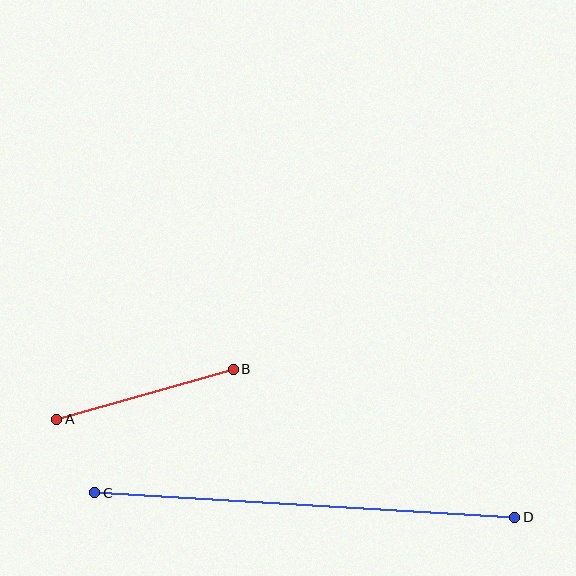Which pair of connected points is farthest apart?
Points C and D are farthest apart.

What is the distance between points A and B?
The distance is approximately 183 pixels.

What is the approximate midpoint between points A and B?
The midpoint is at approximately (145, 394) pixels.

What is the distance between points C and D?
The distance is approximately 420 pixels.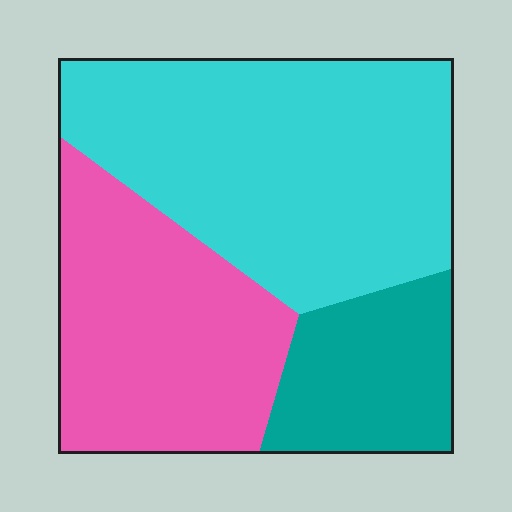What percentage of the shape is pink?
Pink takes up about one third (1/3) of the shape.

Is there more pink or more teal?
Pink.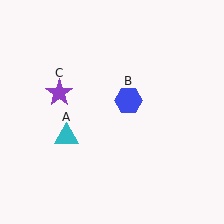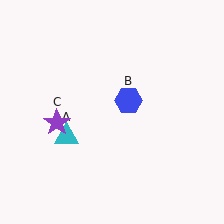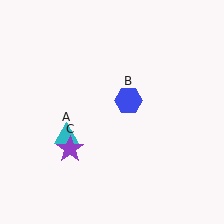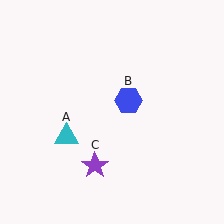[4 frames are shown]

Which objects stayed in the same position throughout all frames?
Cyan triangle (object A) and blue hexagon (object B) remained stationary.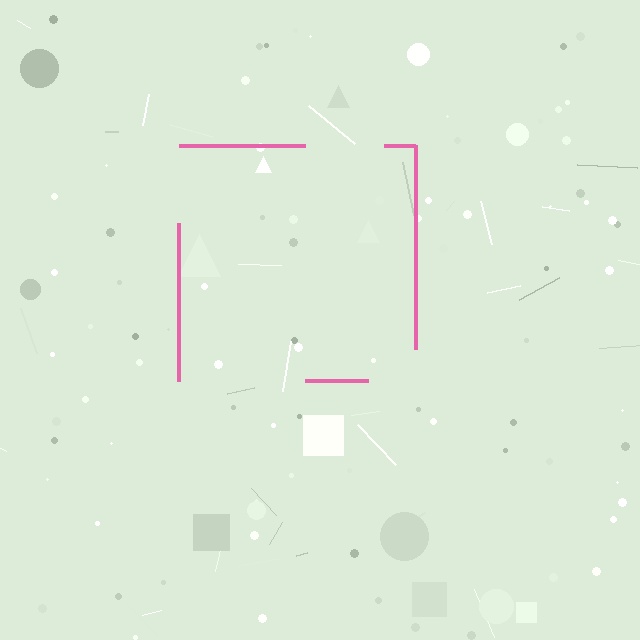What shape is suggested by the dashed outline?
The dashed outline suggests a square.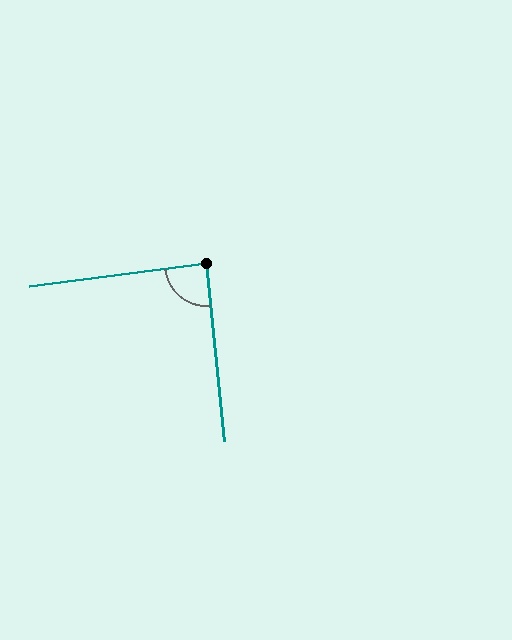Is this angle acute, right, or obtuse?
It is approximately a right angle.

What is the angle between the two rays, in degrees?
Approximately 89 degrees.